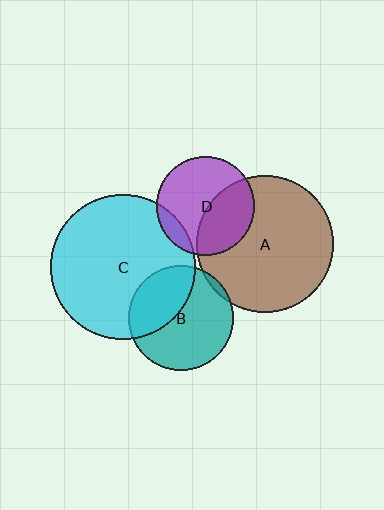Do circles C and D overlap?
Yes.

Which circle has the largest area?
Circle C (cyan).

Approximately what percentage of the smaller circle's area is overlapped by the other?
Approximately 10%.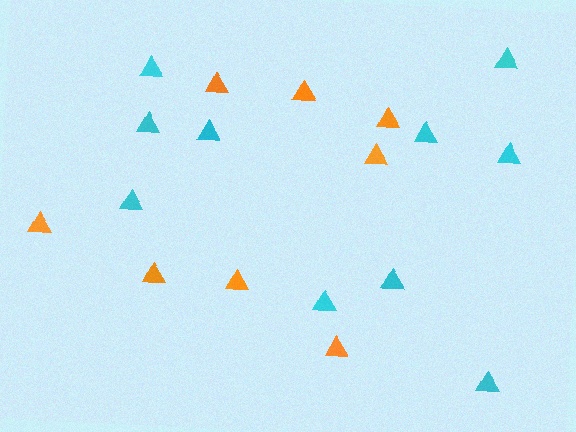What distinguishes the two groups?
There are 2 groups: one group of orange triangles (8) and one group of cyan triangles (10).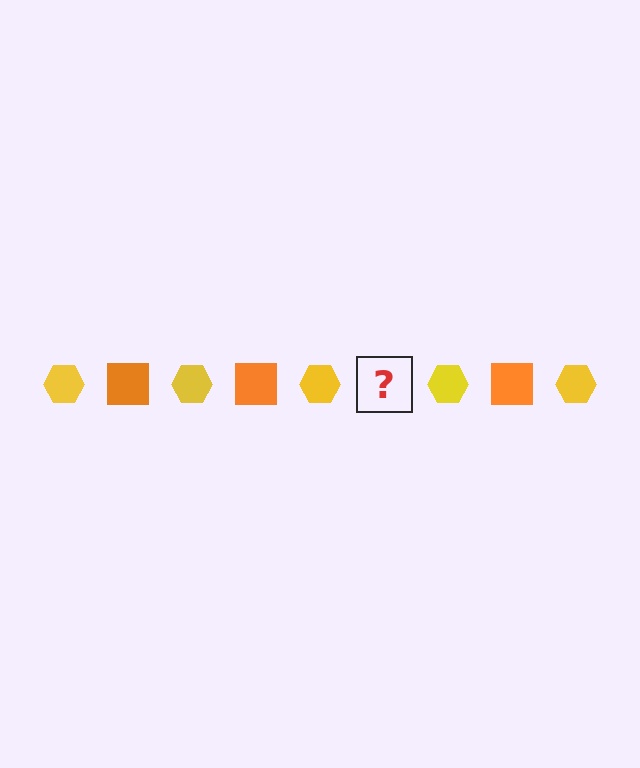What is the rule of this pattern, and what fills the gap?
The rule is that the pattern alternates between yellow hexagon and orange square. The gap should be filled with an orange square.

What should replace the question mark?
The question mark should be replaced with an orange square.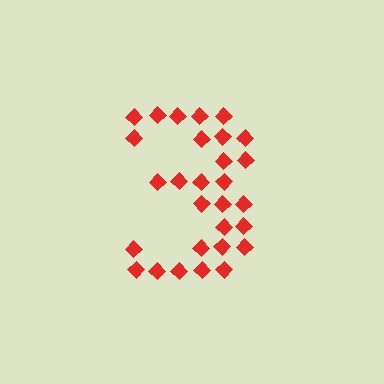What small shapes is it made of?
It is made of small diamonds.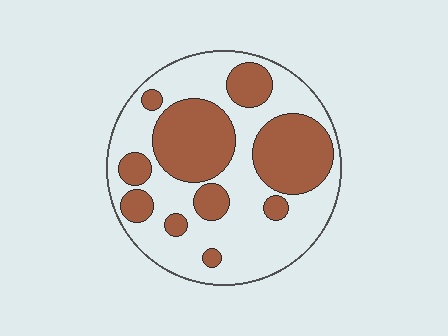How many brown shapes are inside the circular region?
10.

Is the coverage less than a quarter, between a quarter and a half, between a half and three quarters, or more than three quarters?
Between a quarter and a half.